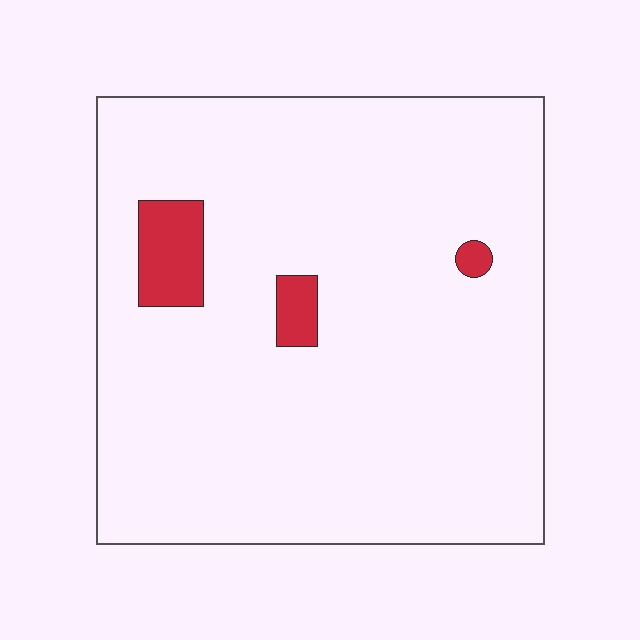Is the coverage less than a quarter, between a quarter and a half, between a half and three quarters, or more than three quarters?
Less than a quarter.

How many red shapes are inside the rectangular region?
3.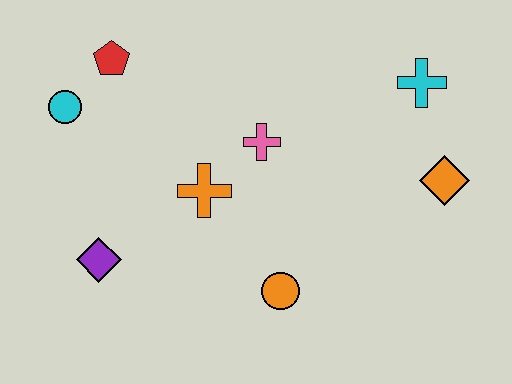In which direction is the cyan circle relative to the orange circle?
The cyan circle is to the left of the orange circle.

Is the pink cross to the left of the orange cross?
No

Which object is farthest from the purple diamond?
The cyan cross is farthest from the purple diamond.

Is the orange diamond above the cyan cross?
No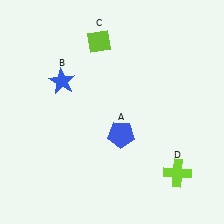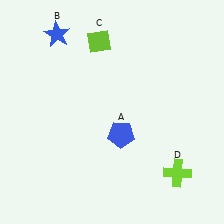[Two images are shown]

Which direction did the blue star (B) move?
The blue star (B) moved up.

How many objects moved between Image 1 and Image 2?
1 object moved between the two images.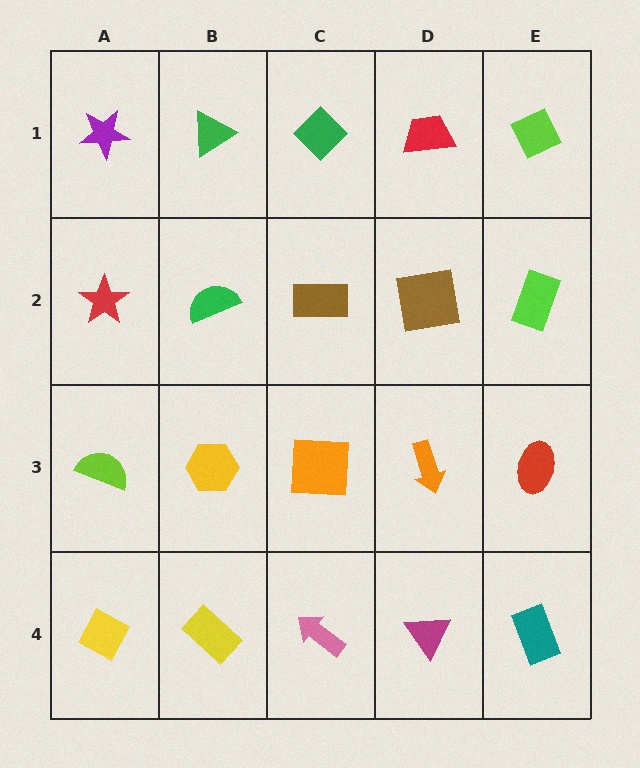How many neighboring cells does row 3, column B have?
4.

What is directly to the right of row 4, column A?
A yellow rectangle.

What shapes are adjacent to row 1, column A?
A red star (row 2, column A), a green triangle (row 1, column B).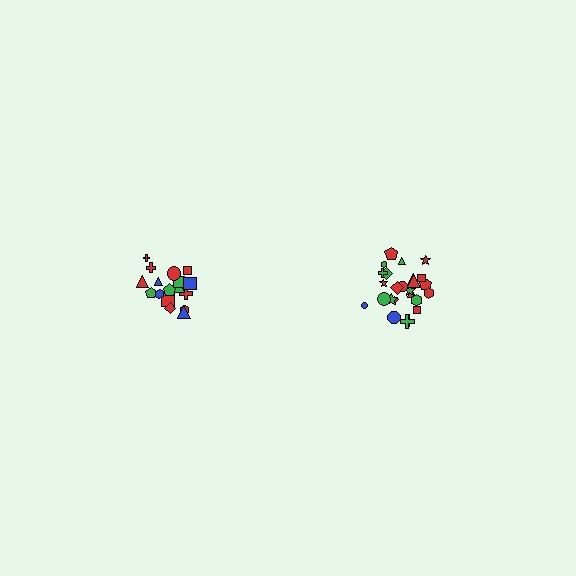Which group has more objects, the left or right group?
The right group.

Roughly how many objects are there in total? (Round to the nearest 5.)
Roughly 45 objects in total.